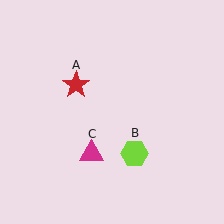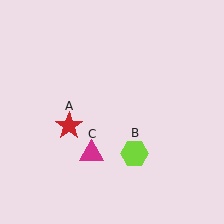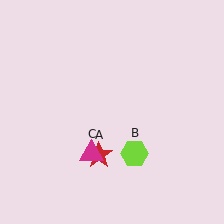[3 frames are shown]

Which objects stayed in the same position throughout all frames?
Lime hexagon (object B) and magenta triangle (object C) remained stationary.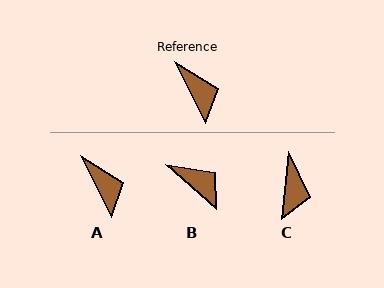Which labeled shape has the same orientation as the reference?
A.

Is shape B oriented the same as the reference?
No, it is off by about 21 degrees.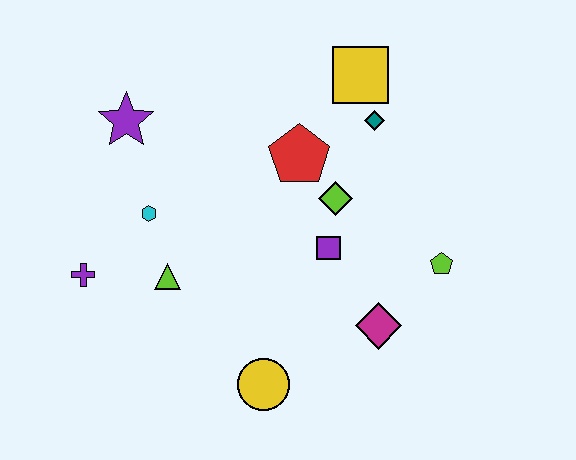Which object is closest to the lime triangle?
The cyan hexagon is closest to the lime triangle.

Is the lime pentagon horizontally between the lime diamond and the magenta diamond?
No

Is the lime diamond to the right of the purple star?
Yes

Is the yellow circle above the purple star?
No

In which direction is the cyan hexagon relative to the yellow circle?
The cyan hexagon is above the yellow circle.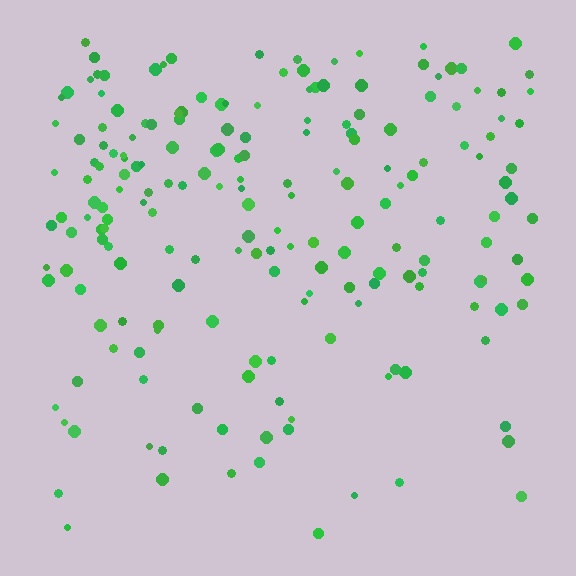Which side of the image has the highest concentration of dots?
The top.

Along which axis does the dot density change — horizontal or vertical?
Vertical.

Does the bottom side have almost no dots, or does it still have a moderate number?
Still a moderate number, just noticeably fewer than the top.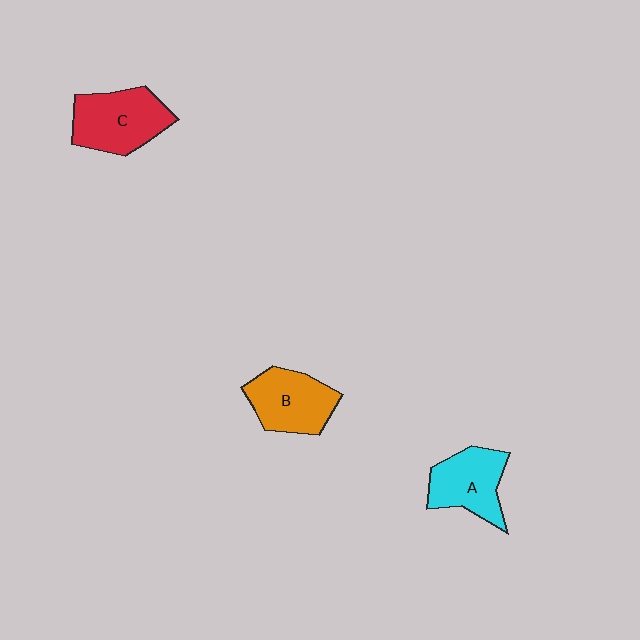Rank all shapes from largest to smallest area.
From largest to smallest: C (red), B (orange), A (cyan).